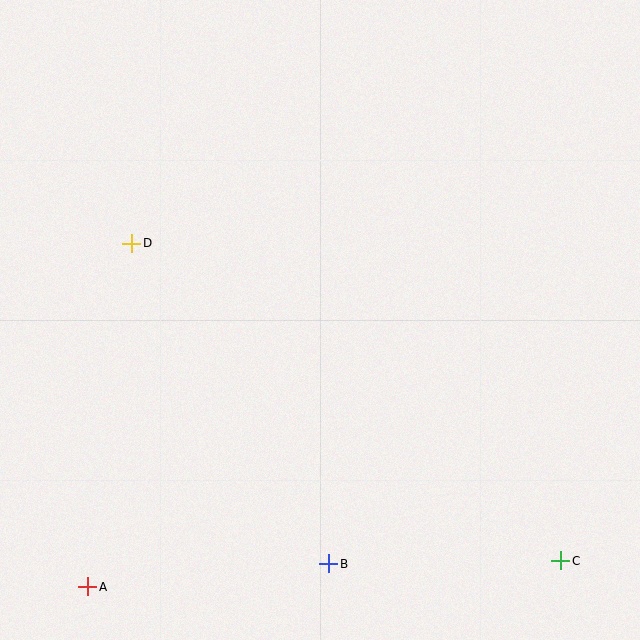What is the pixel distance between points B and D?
The distance between B and D is 376 pixels.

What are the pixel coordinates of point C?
Point C is at (561, 561).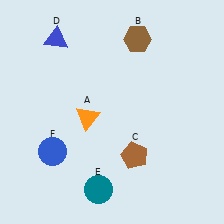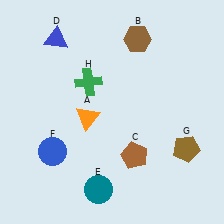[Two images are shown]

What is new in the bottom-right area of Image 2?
A brown pentagon (G) was added in the bottom-right area of Image 2.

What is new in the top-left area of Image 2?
A green cross (H) was added in the top-left area of Image 2.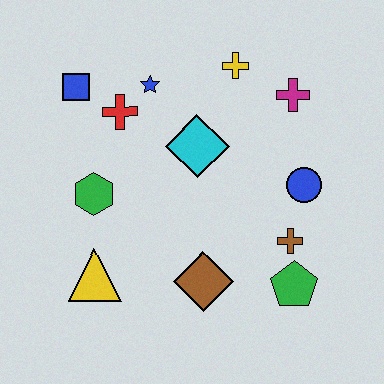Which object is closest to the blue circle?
The brown cross is closest to the blue circle.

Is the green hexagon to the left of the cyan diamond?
Yes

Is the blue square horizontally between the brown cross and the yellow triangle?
No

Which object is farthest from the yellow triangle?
The magenta cross is farthest from the yellow triangle.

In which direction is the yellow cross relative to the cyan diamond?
The yellow cross is above the cyan diamond.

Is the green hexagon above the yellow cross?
No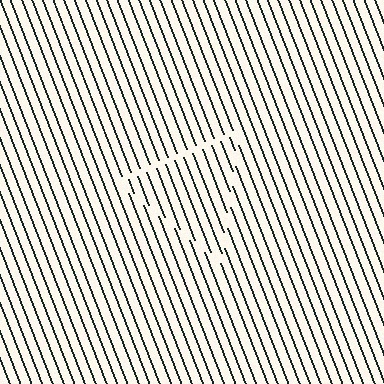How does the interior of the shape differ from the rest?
The interior of the shape contains the same grating, shifted by half a period — the contour is defined by the phase discontinuity where line-ends from the inner and outer gratings abut.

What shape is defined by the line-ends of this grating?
An illusory triangle. The interior of the shape contains the same grating, shifted by half a period — the contour is defined by the phase discontinuity where line-ends from the inner and outer gratings abut.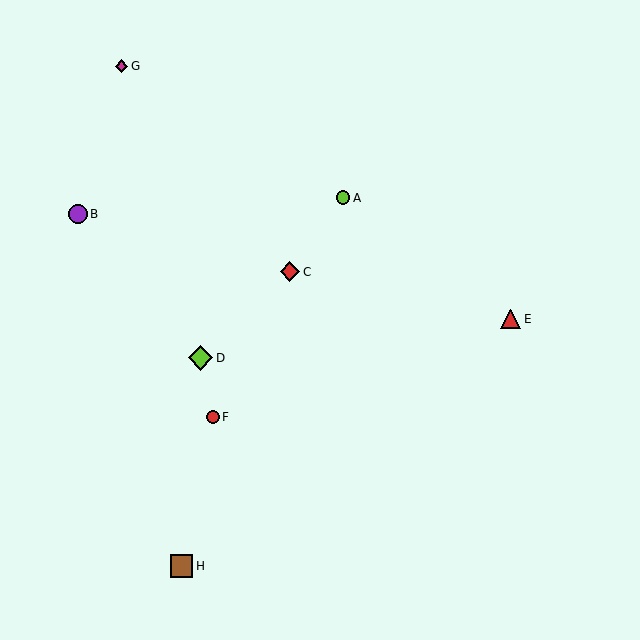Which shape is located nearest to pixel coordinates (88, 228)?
The purple circle (labeled B) at (78, 214) is nearest to that location.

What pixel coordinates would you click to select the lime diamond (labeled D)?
Click at (200, 358) to select the lime diamond D.